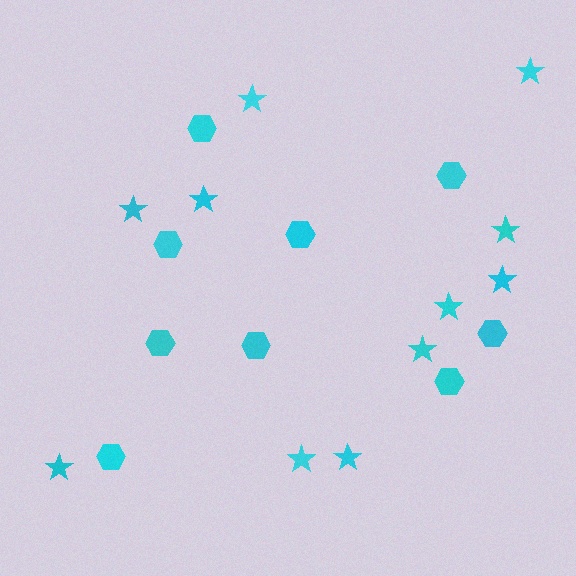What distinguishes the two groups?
There are 2 groups: one group of stars (11) and one group of hexagons (9).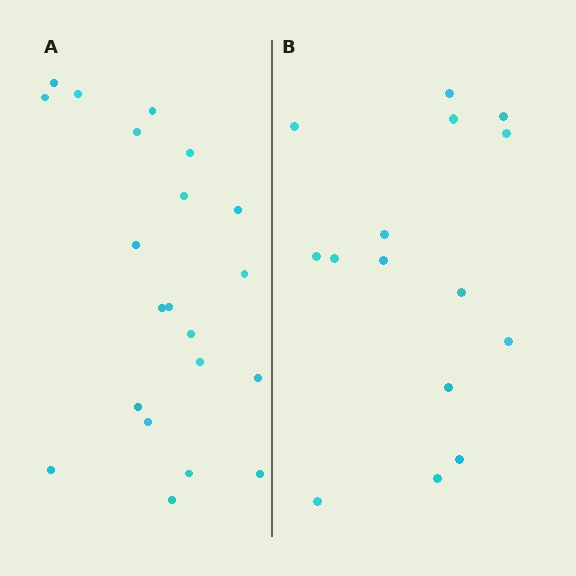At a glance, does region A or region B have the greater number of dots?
Region A (the left region) has more dots.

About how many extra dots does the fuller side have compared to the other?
Region A has about 6 more dots than region B.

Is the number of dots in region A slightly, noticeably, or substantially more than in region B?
Region A has noticeably more, but not dramatically so. The ratio is roughly 1.4 to 1.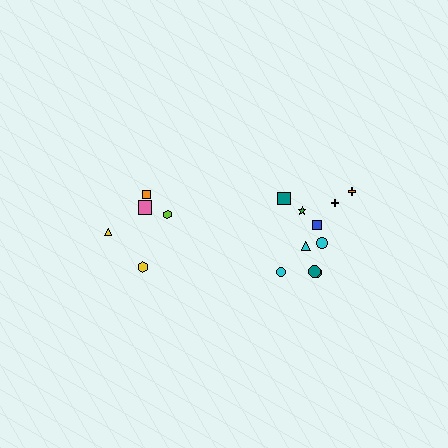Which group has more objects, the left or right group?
The right group.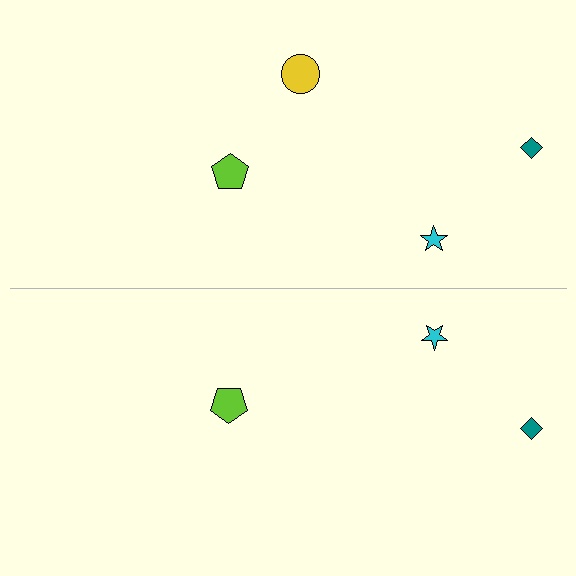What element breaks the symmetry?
A yellow circle is missing from the bottom side.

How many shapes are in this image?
There are 7 shapes in this image.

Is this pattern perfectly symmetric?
No, the pattern is not perfectly symmetric. A yellow circle is missing from the bottom side.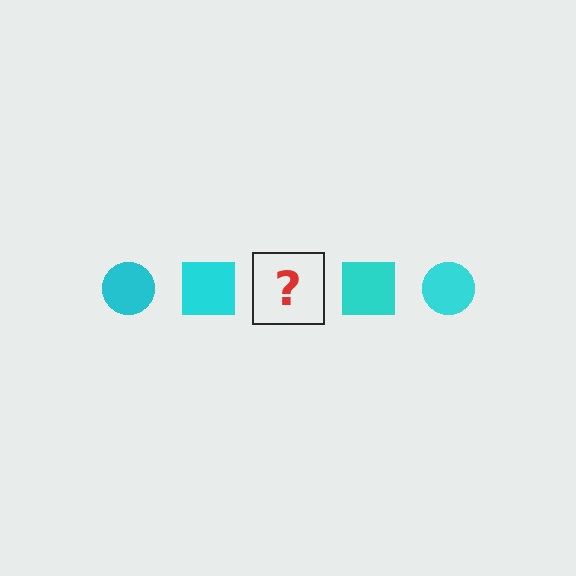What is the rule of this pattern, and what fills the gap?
The rule is that the pattern cycles through circle, square shapes in cyan. The gap should be filled with a cyan circle.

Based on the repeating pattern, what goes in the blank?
The blank should be a cyan circle.